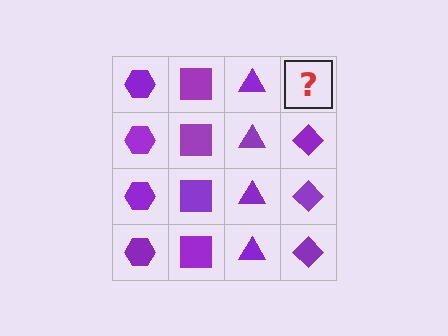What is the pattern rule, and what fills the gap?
The rule is that each column has a consistent shape. The gap should be filled with a purple diamond.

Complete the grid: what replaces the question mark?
The question mark should be replaced with a purple diamond.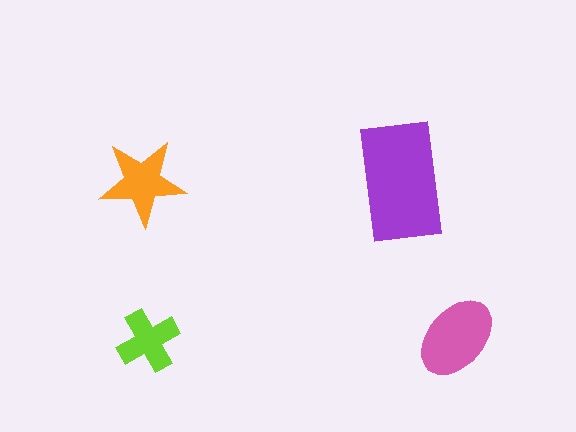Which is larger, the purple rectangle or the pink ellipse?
The purple rectangle.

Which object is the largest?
The purple rectangle.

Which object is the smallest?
The lime cross.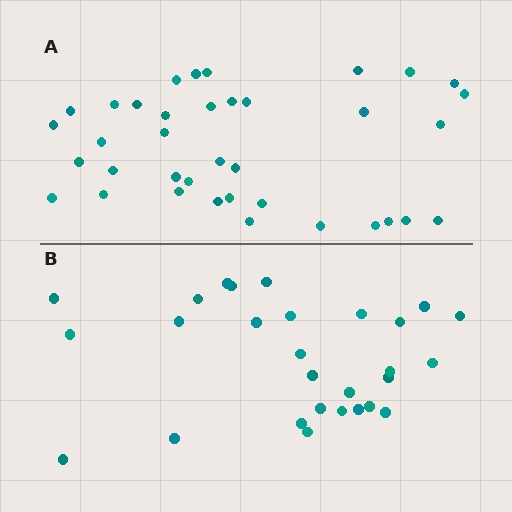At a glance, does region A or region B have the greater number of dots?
Region A (the top region) has more dots.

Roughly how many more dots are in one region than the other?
Region A has roughly 8 or so more dots than region B.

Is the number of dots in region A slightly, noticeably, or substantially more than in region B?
Region A has noticeably more, but not dramatically so. The ratio is roughly 1.3 to 1.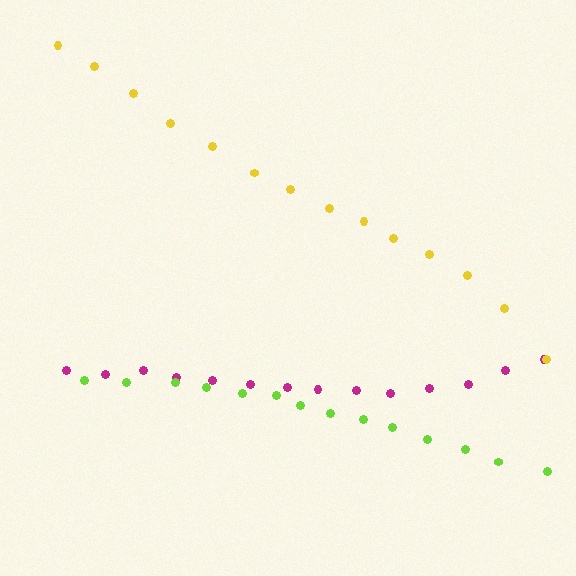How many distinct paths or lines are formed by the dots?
There are 3 distinct paths.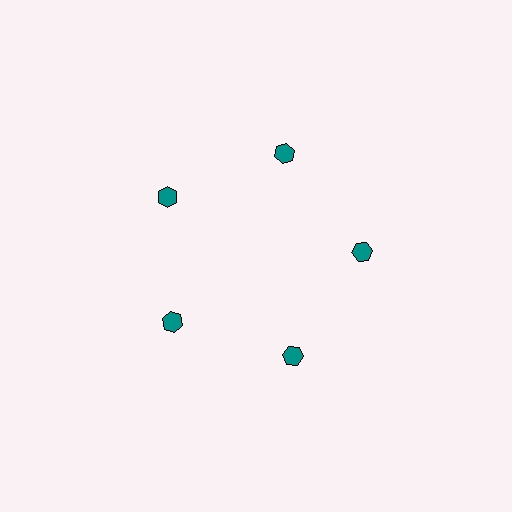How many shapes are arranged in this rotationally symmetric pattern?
There are 5 shapes, arranged in 5 groups of 1.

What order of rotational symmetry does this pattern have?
This pattern has 5-fold rotational symmetry.